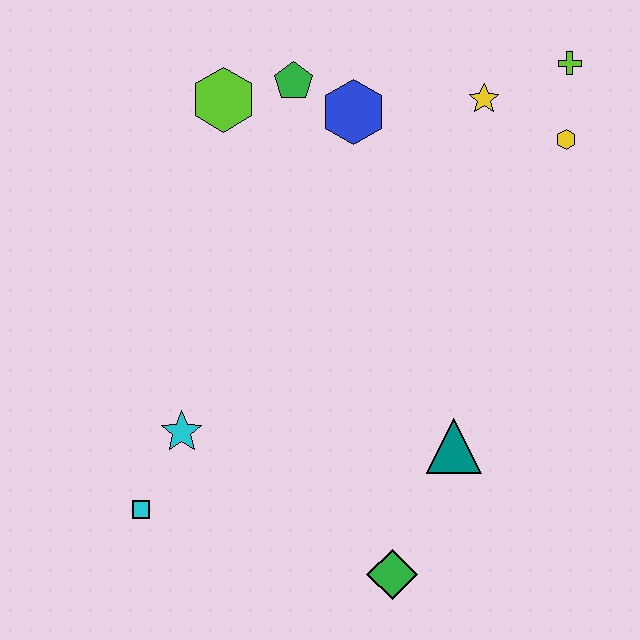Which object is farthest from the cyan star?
The lime cross is farthest from the cyan star.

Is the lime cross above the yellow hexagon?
Yes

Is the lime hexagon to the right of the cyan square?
Yes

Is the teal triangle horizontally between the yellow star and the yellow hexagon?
No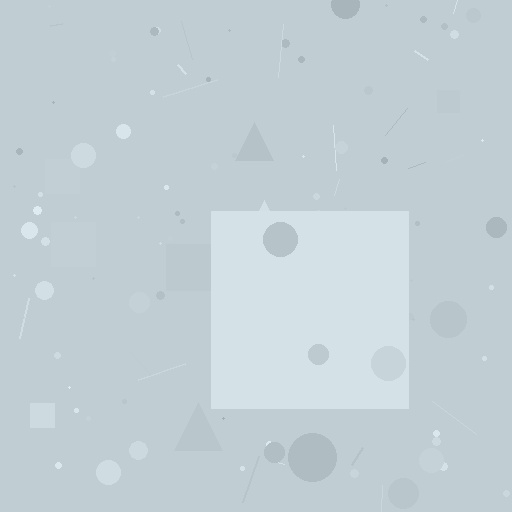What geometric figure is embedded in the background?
A square is embedded in the background.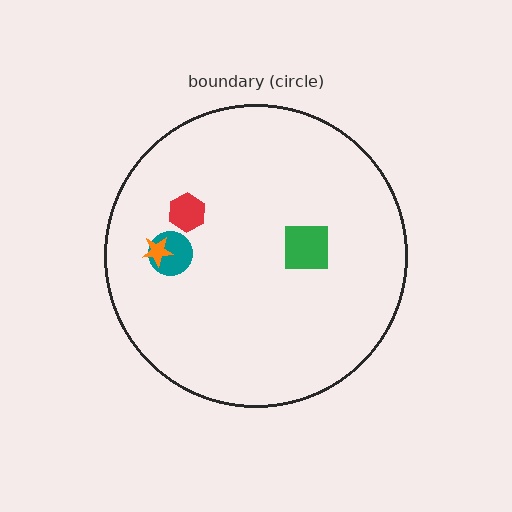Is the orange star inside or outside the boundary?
Inside.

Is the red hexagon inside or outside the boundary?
Inside.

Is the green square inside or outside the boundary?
Inside.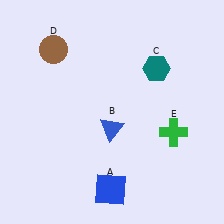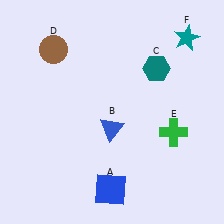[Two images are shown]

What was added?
A teal star (F) was added in Image 2.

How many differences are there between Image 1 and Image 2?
There is 1 difference between the two images.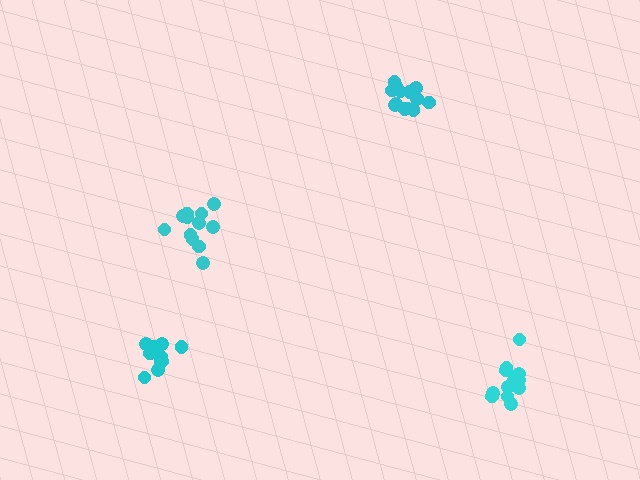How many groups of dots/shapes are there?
There are 4 groups.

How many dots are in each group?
Group 1: 14 dots, Group 2: 13 dots, Group 3: 11 dots, Group 4: 12 dots (50 total).